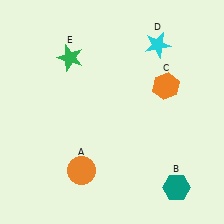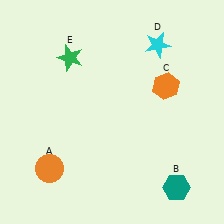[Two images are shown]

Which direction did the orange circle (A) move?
The orange circle (A) moved left.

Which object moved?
The orange circle (A) moved left.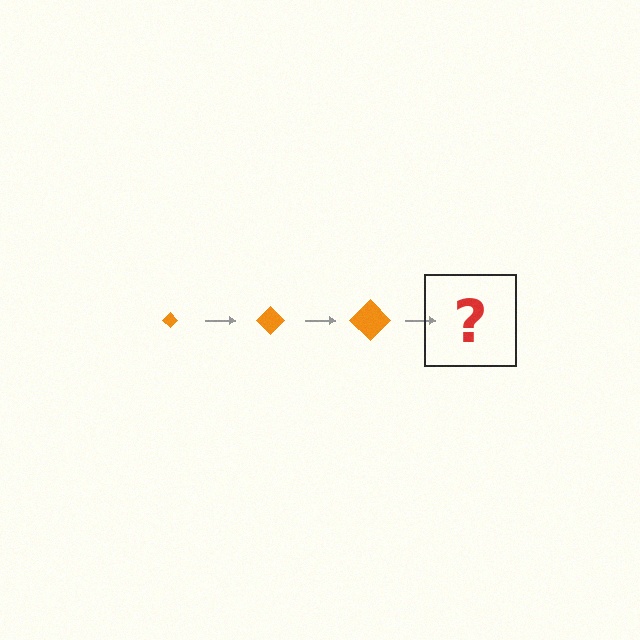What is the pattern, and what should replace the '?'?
The pattern is that the diamond gets progressively larger each step. The '?' should be an orange diamond, larger than the previous one.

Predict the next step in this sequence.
The next step is an orange diamond, larger than the previous one.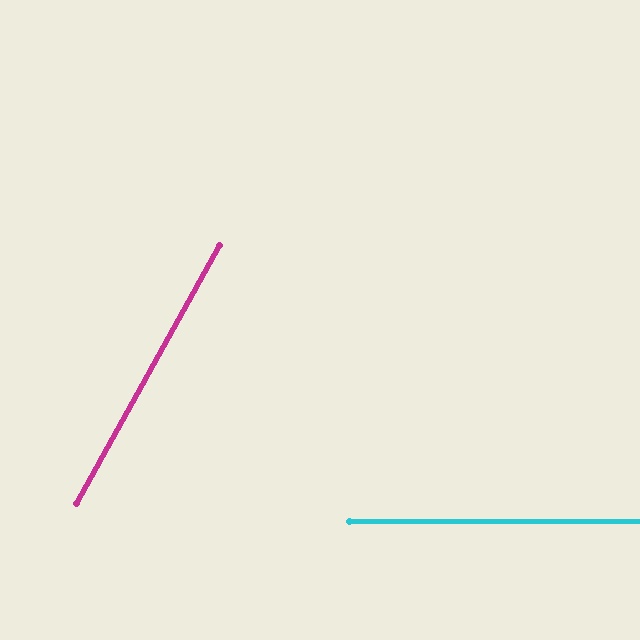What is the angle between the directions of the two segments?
Approximately 61 degrees.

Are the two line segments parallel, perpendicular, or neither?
Neither parallel nor perpendicular — they differ by about 61°.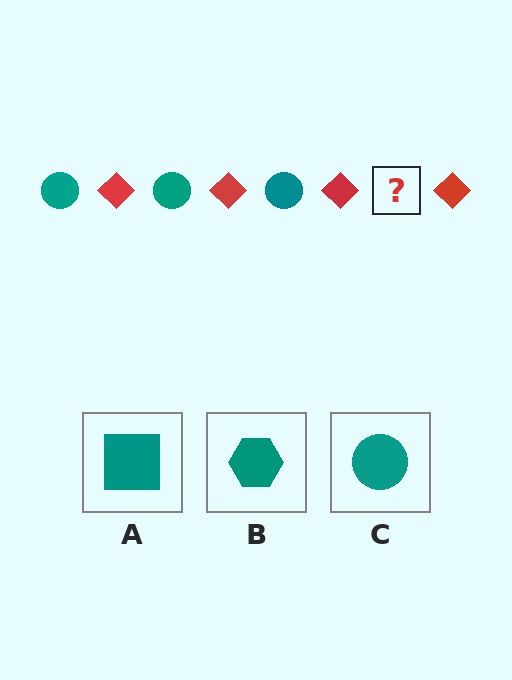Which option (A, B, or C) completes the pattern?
C.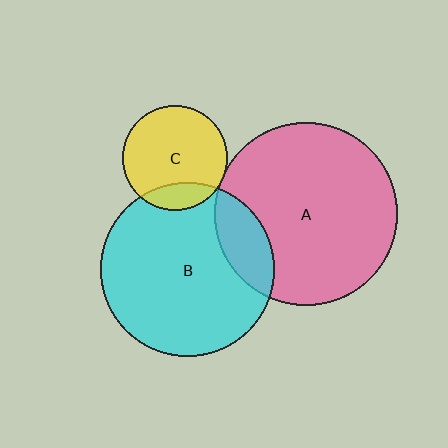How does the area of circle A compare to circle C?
Approximately 3.1 times.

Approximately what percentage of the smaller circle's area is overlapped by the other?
Approximately 5%.